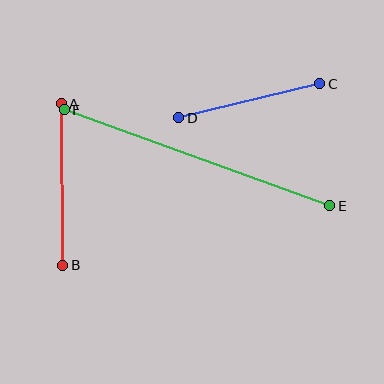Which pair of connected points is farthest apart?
Points E and F are farthest apart.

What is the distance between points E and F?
The distance is approximately 282 pixels.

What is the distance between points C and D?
The distance is approximately 145 pixels.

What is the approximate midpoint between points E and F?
The midpoint is at approximately (197, 158) pixels.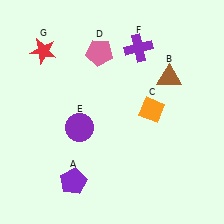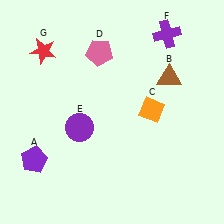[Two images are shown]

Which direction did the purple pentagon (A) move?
The purple pentagon (A) moved left.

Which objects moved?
The objects that moved are: the purple pentagon (A), the purple cross (F).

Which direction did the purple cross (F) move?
The purple cross (F) moved right.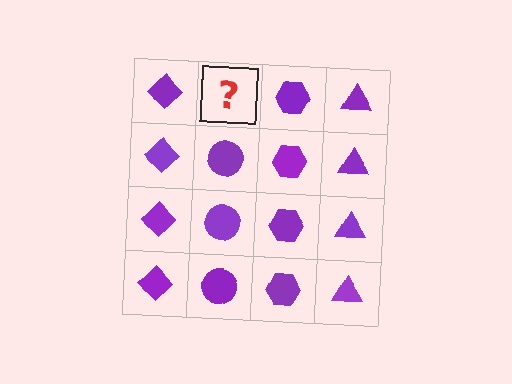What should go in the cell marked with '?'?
The missing cell should contain a purple circle.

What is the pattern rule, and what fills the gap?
The rule is that each column has a consistent shape. The gap should be filled with a purple circle.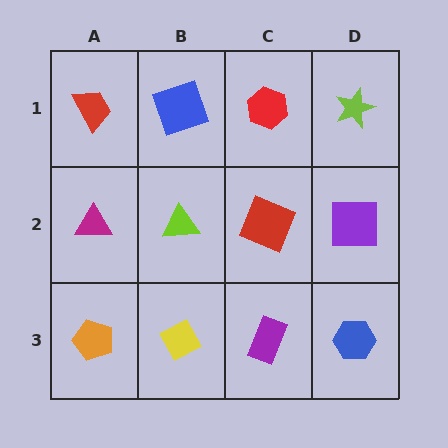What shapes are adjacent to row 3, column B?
A lime triangle (row 2, column B), an orange pentagon (row 3, column A), a purple rectangle (row 3, column C).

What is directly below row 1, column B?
A lime triangle.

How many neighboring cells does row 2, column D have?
3.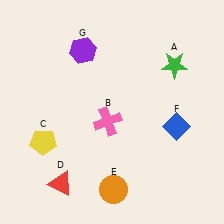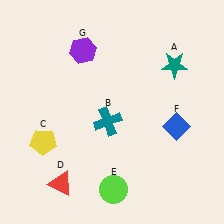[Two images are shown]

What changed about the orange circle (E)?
In Image 1, E is orange. In Image 2, it changed to lime.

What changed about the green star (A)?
In Image 1, A is green. In Image 2, it changed to teal.